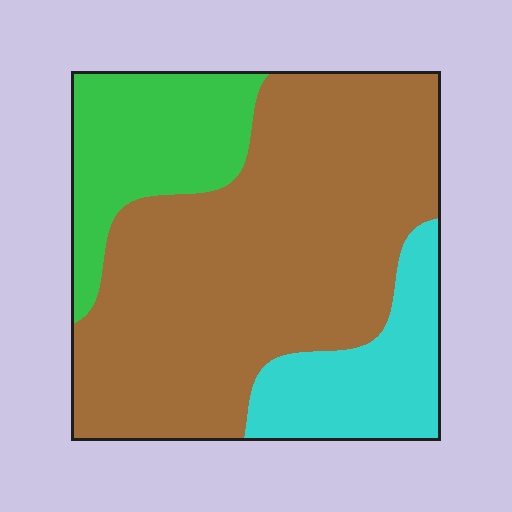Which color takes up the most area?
Brown, at roughly 65%.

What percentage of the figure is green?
Green takes up less than a quarter of the figure.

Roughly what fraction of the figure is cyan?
Cyan takes up between a sixth and a third of the figure.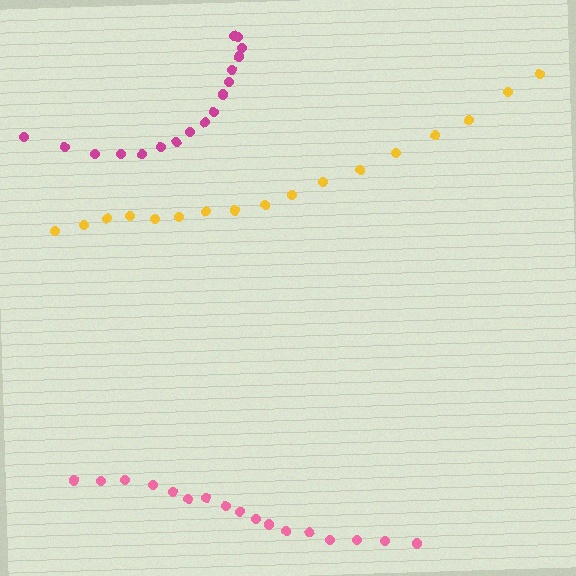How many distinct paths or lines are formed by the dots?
There are 3 distinct paths.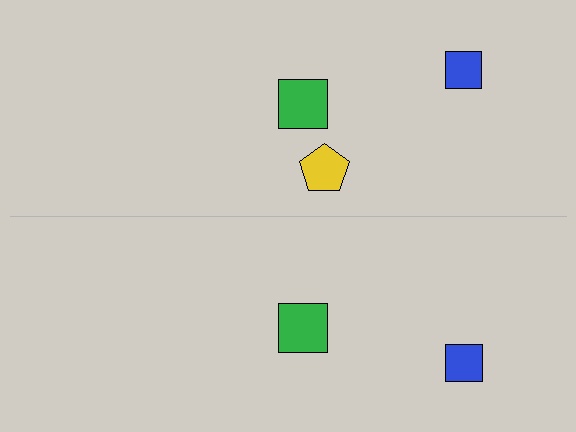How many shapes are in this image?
There are 5 shapes in this image.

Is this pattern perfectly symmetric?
No, the pattern is not perfectly symmetric. A yellow pentagon is missing from the bottom side.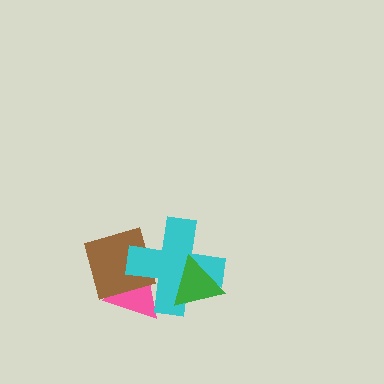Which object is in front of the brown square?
The cyan cross is in front of the brown square.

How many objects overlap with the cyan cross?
3 objects overlap with the cyan cross.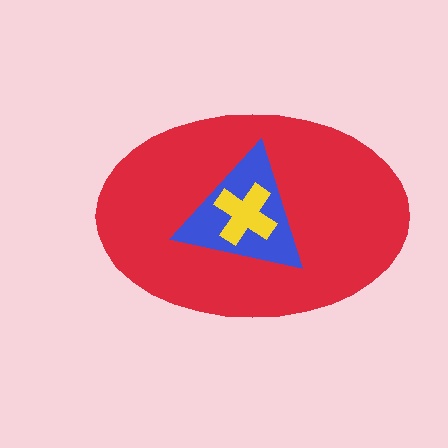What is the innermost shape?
The yellow cross.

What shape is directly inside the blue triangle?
The yellow cross.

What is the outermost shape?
The red ellipse.